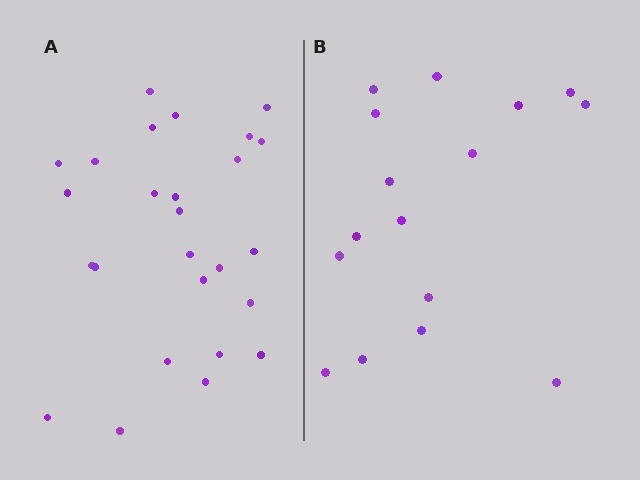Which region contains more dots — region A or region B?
Region A (the left region) has more dots.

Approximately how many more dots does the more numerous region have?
Region A has roughly 10 or so more dots than region B.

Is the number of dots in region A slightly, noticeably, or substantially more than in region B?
Region A has substantially more. The ratio is roughly 1.6 to 1.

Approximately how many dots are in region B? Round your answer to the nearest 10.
About 20 dots. (The exact count is 16, which rounds to 20.)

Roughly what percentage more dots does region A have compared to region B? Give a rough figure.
About 60% more.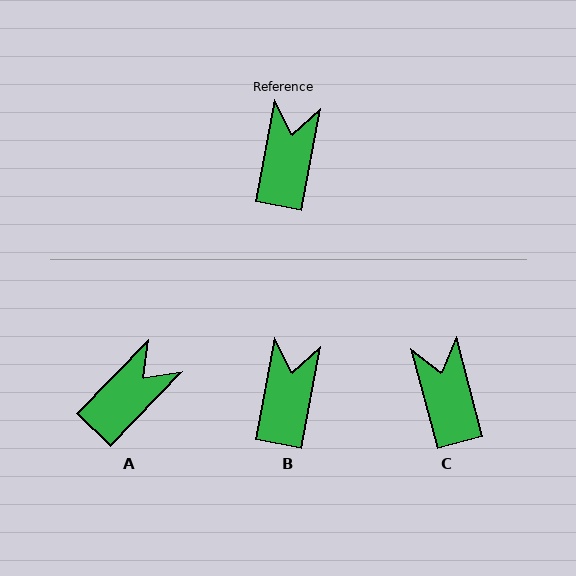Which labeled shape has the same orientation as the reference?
B.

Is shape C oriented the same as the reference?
No, it is off by about 26 degrees.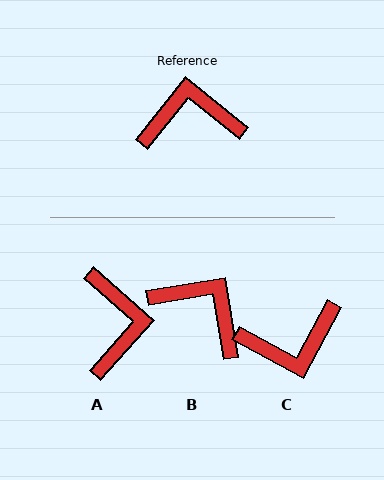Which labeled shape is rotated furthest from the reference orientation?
C, about 170 degrees away.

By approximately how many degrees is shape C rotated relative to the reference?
Approximately 170 degrees clockwise.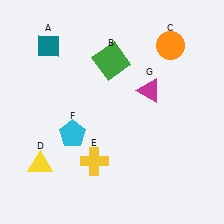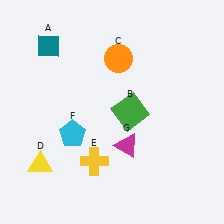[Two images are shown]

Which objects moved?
The objects that moved are: the green square (B), the orange circle (C), the magenta triangle (G).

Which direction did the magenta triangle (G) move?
The magenta triangle (G) moved down.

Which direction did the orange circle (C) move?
The orange circle (C) moved left.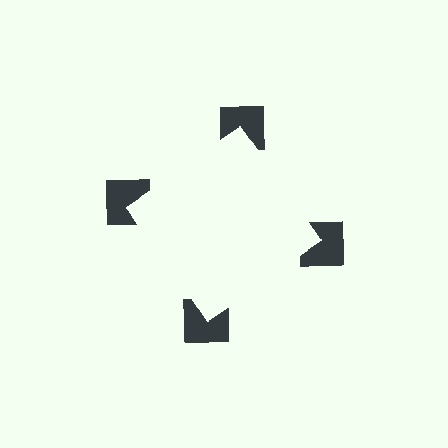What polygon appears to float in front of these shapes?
An illusory square — its edges are inferred from the aligned wedge cuts in the notched squares, not physically drawn.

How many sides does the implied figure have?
4 sides.